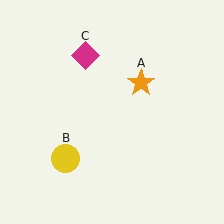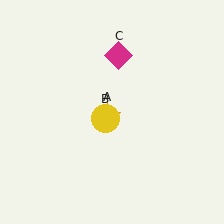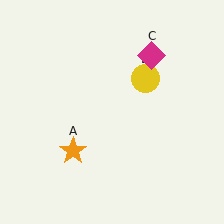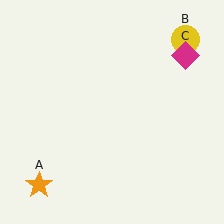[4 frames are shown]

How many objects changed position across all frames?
3 objects changed position: orange star (object A), yellow circle (object B), magenta diamond (object C).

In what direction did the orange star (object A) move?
The orange star (object A) moved down and to the left.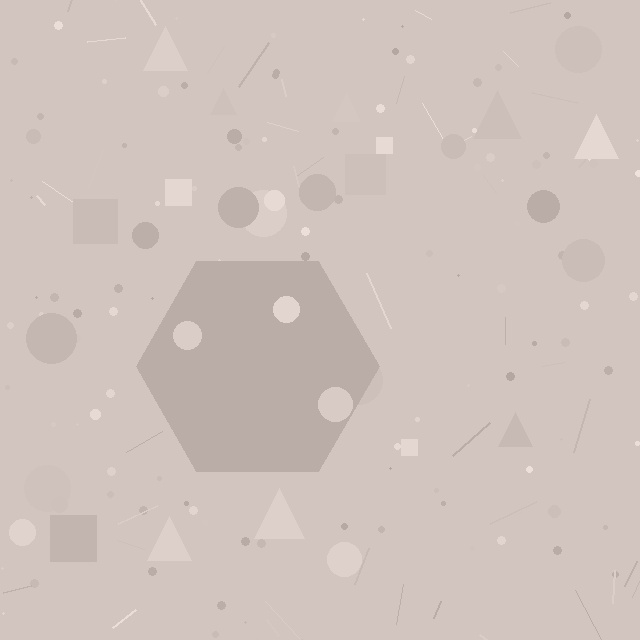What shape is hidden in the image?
A hexagon is hidden in the image.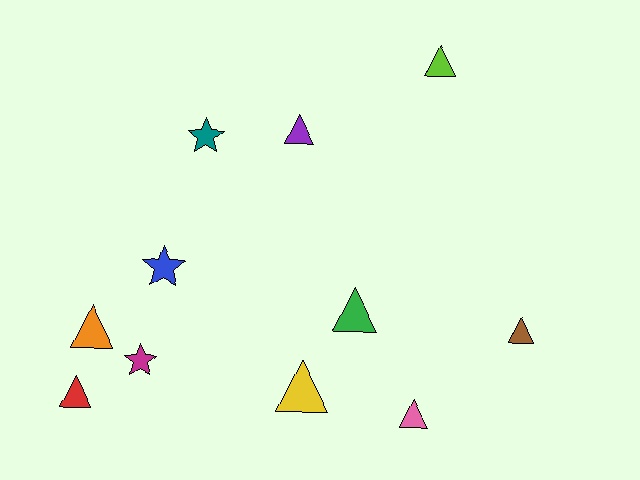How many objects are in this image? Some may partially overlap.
There are 11 objects.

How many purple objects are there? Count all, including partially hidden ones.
There is 1 purple object.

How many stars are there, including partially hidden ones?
There are 3 stars.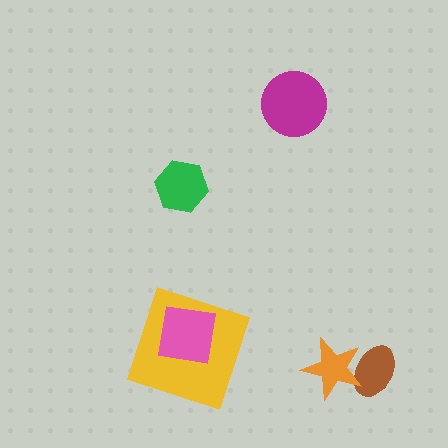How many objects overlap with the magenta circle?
0 objects overlap with the magenta circle.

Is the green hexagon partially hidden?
No, no other shape covers it.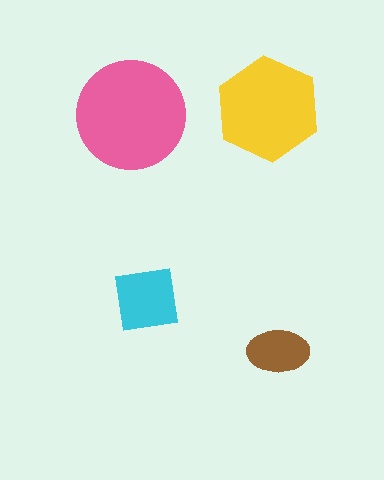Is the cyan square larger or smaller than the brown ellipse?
Larger.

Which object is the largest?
The pink circle.